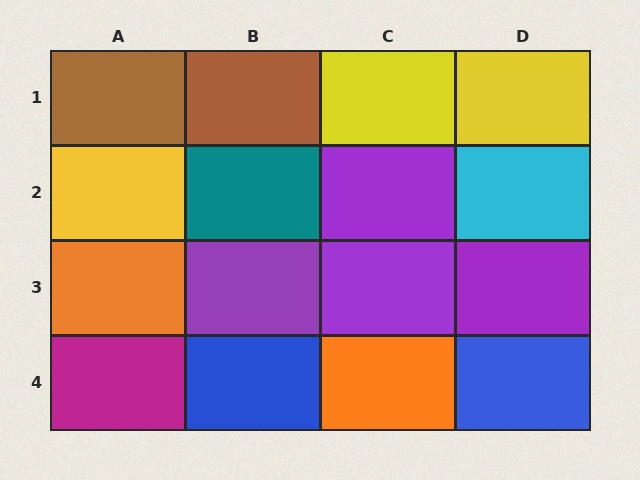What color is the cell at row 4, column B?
Blue.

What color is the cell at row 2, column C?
Purple.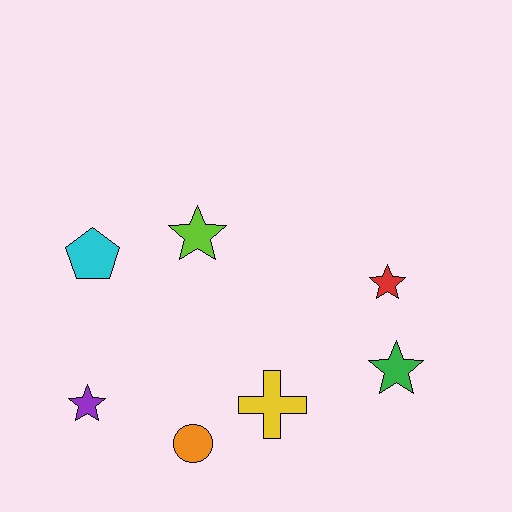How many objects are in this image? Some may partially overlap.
There are 7 objects.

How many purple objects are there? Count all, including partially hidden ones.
There is 1 purple object.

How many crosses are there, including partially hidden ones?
There is 1 cross.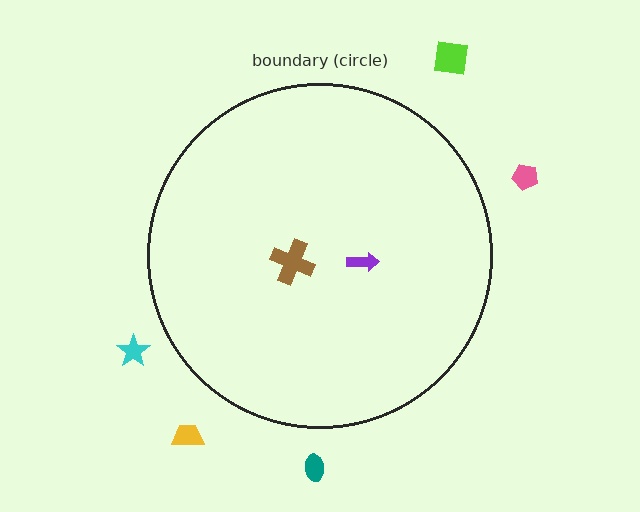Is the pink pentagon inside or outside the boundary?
Outside.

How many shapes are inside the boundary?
2 inside, 5 outside.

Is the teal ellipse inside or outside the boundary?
Outside.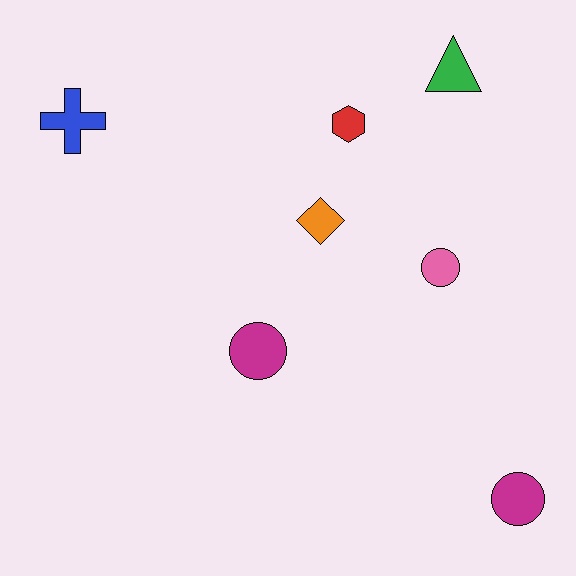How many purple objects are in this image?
There are no purple objects.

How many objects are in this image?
There are 7 objects.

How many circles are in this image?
There are 3 circles.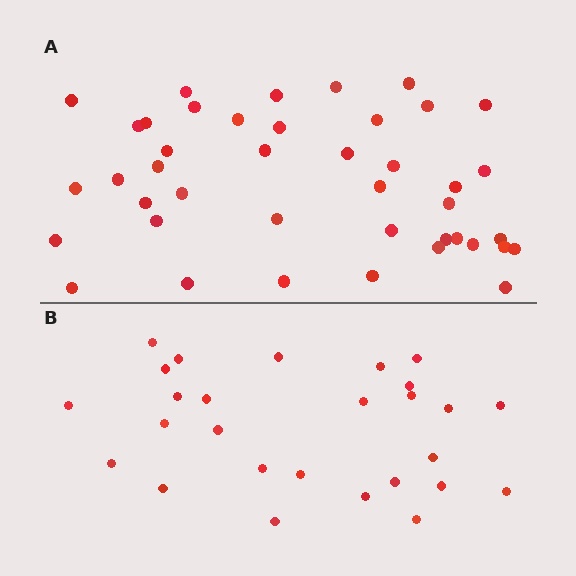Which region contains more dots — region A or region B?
Region A (the top region) has more dots.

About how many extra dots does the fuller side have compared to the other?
Region A has approximately 15 more dots than region B.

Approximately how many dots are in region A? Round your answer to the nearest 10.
About 40 dots. (The exact count is 42, which rounds to 40.)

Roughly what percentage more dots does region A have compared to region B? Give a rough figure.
About 55% more.